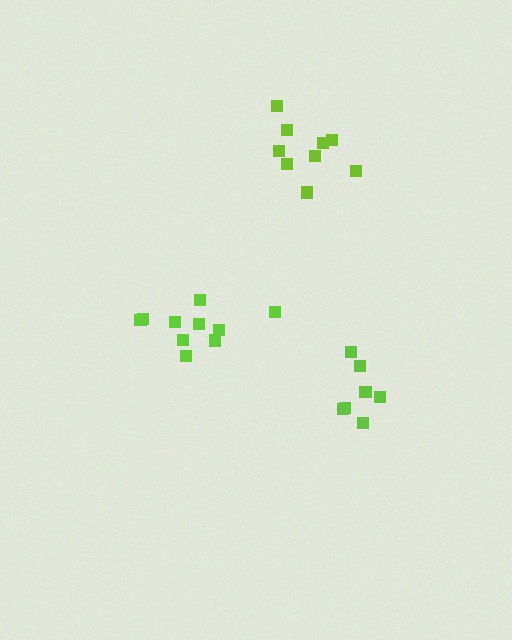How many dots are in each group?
Group 1: 10 dots, Group 2: 7 dots, Group 3: 9 dots (26 total).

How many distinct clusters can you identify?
There are 3 distinct clusters.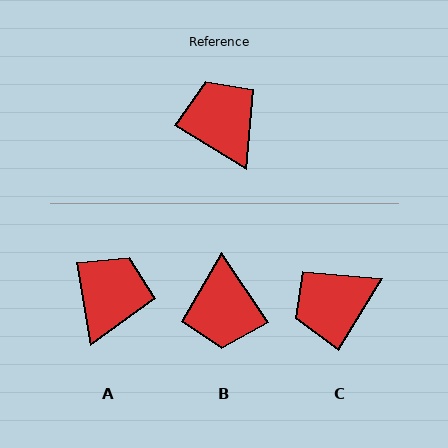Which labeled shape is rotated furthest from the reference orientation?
B, about 155 degrees away.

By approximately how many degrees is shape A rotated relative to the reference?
Approximately 49 degrees clockwise.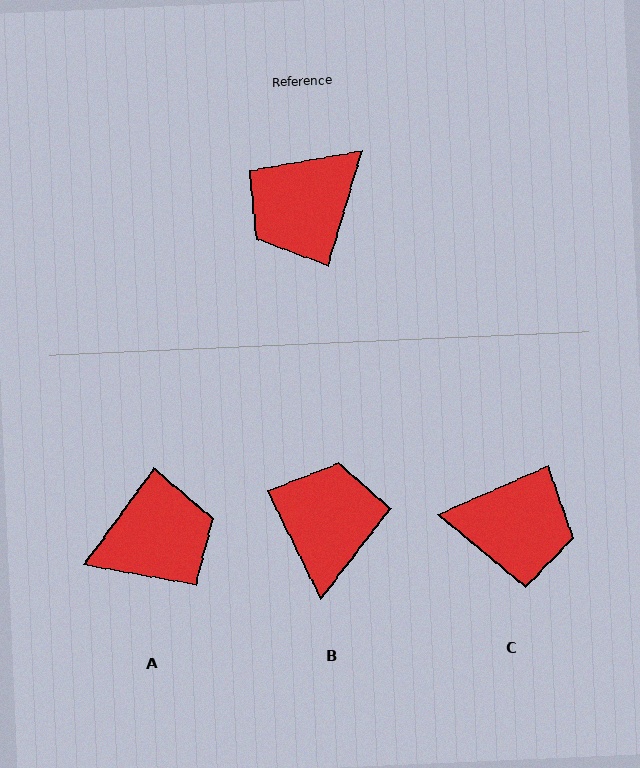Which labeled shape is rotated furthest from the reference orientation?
A, about 160 degrees away.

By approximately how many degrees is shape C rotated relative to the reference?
Approximately 130 degrees counter-clockwise.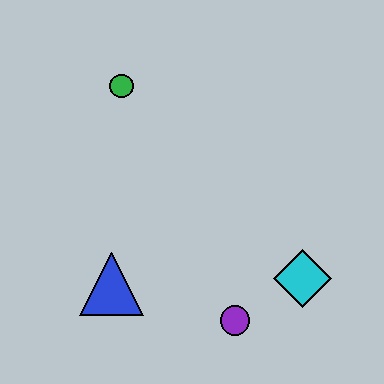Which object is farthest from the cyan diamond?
The green circle is farthest from the cyan diamond.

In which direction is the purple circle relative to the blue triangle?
The purple circle is to the right of the blue triangle.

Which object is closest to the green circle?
The blue triangle is closest to the green circle.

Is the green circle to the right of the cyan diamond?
No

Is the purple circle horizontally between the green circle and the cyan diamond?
Yes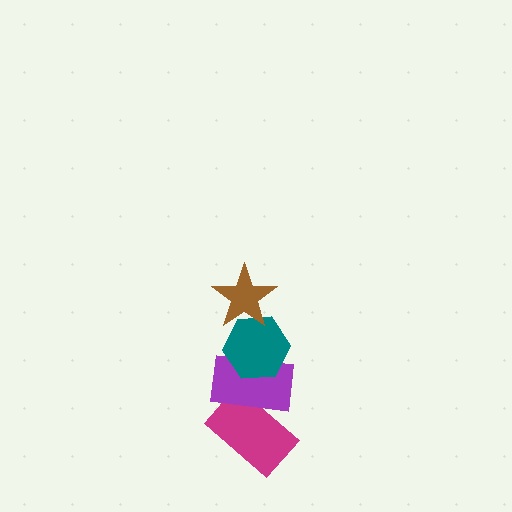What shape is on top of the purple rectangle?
The teal hexagon is on top of the purple rectangle.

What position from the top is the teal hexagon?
The teal hexagon is 2nd from the top.